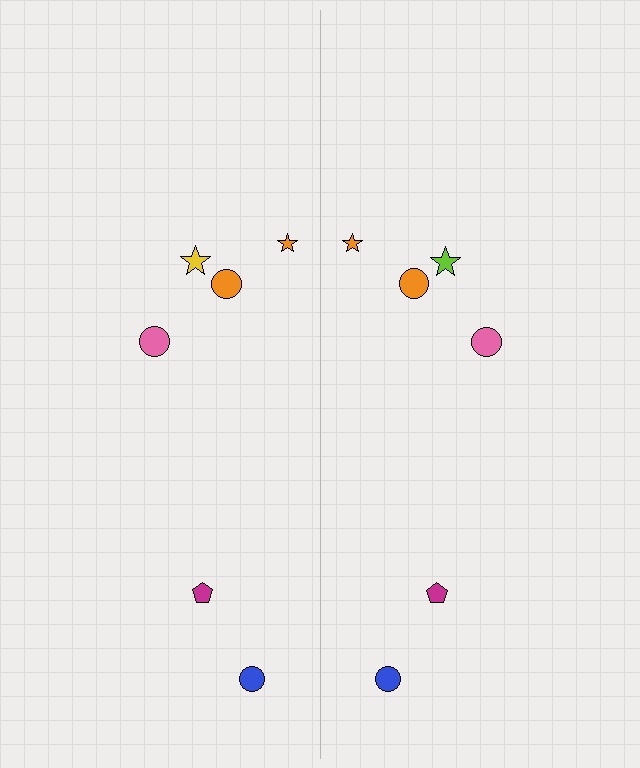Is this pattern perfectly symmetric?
No, the pattern is not perfectly symmetric. The lime star on the right side breaks the symmetry — its mirror counterpart is yellow.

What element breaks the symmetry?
The lime star on the right side breaks the symmetry — its mirror counterpart is yellow.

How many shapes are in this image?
There are 12 shapes in this image.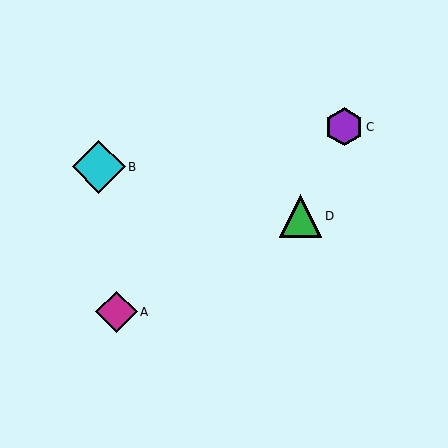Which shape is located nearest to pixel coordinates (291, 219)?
The green triangle (labeled D) at (300, 216) is nearest to that location.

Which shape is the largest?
The cyan diamond (labeled B) is the largest.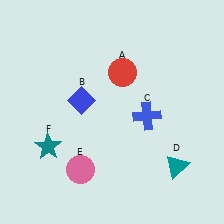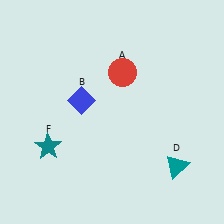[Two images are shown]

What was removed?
The blue cross (C), the pink circle (E) were removed in Image 2.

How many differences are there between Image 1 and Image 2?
There are 2 differences between the two images.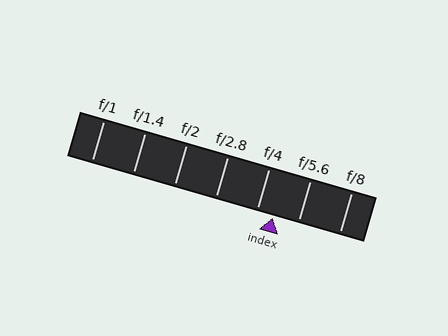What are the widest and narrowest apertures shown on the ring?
The widest aperture shown is f/1 and the narrowest is f/8.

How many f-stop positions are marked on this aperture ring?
There are 7 f-stop positions marked.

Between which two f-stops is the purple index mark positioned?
The index mark is between f/4 and f/5.6.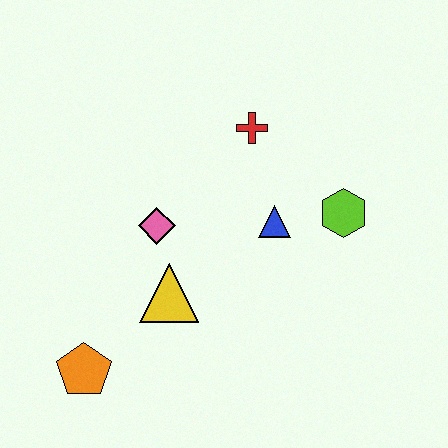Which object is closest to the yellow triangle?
The pink diamond is closest to the yellow triangle.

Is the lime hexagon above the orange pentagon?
Yes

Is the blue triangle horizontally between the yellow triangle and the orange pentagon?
No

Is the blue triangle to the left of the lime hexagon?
Yes